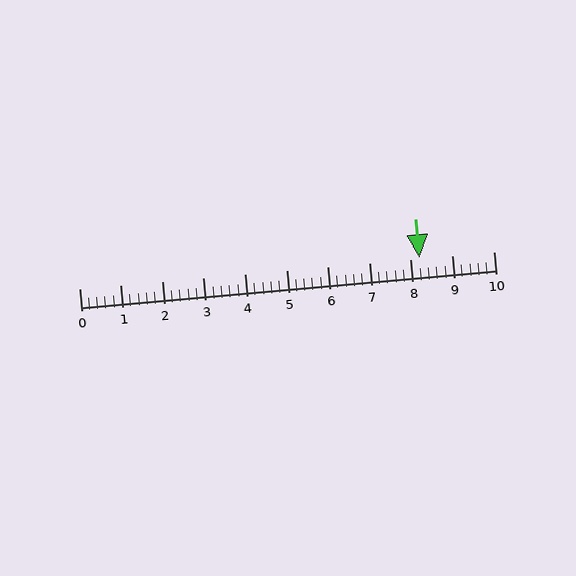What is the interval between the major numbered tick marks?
The major tick marks are spaced 1 units apart.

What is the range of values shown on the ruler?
The ruler shows values from 0 to 10.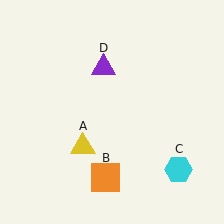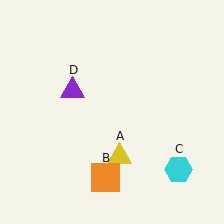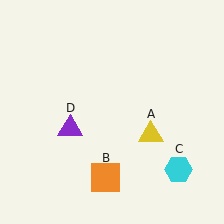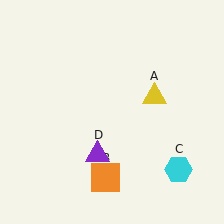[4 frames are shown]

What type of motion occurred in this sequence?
The yellow triangle (object A), purple triangle (object D) rotated counterclockwise around the center of the scene.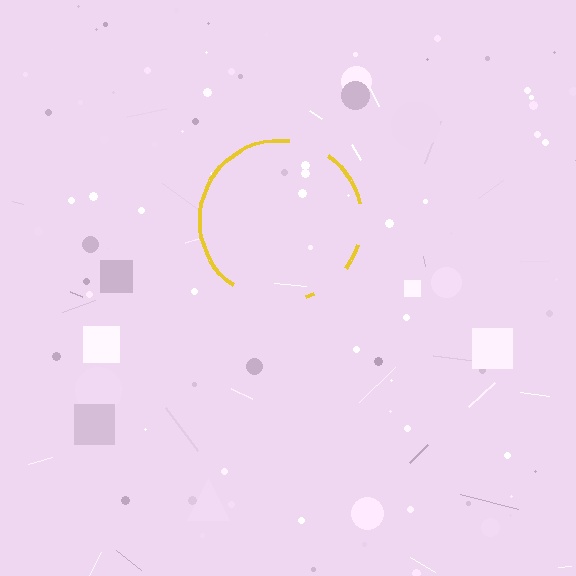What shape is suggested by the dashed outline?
The dashed outline suggests a circle.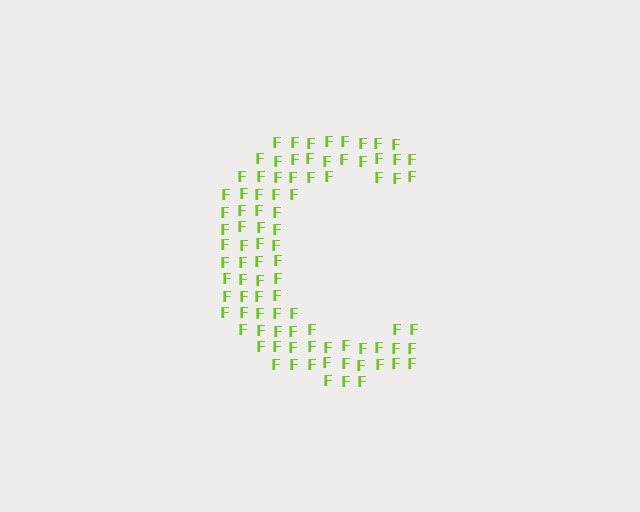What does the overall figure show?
The overall figure shows the letter C.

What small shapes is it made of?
It is made of small letter F's.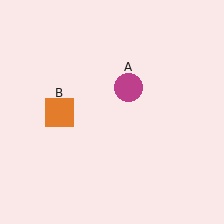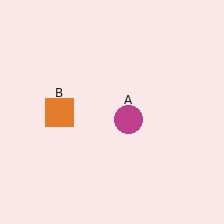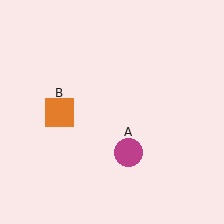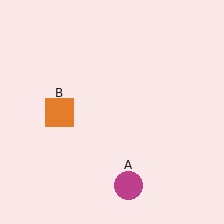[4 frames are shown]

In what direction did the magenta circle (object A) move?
The magenta circle (object A) moved down.